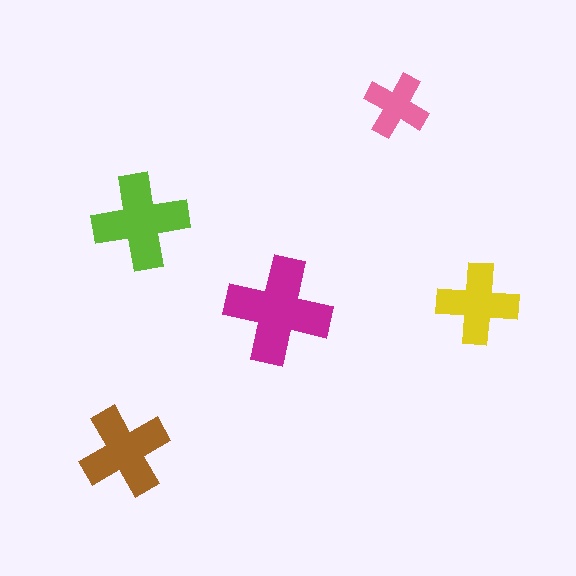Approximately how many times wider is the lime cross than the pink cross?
About 1.5 times wider.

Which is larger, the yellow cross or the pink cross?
The yellow one.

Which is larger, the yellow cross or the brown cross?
The brown one.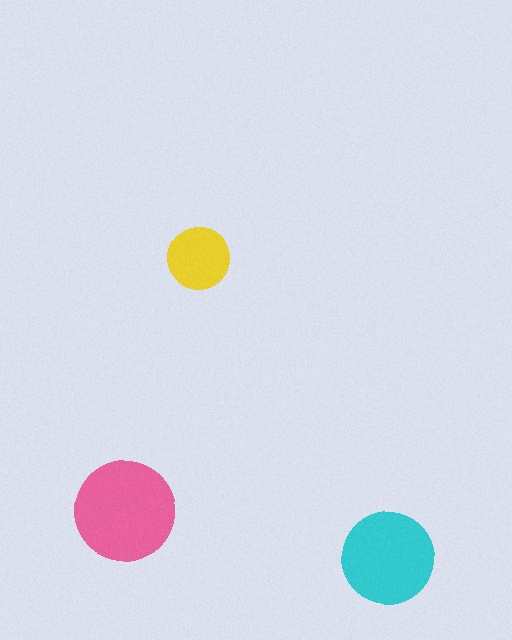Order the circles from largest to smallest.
the pink one, the cyan one, the yellow one.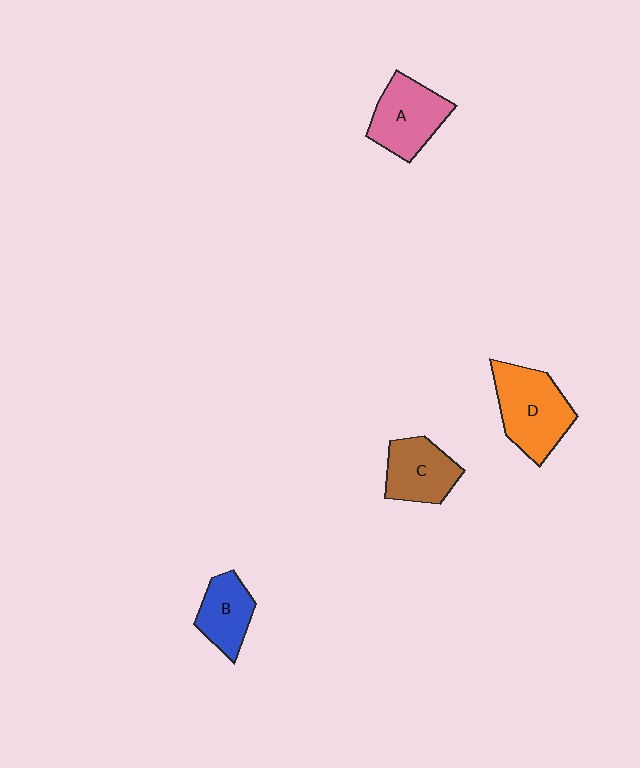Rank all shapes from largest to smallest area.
From largest to smallest: D (orange), A (pink), C (brown), B (blue).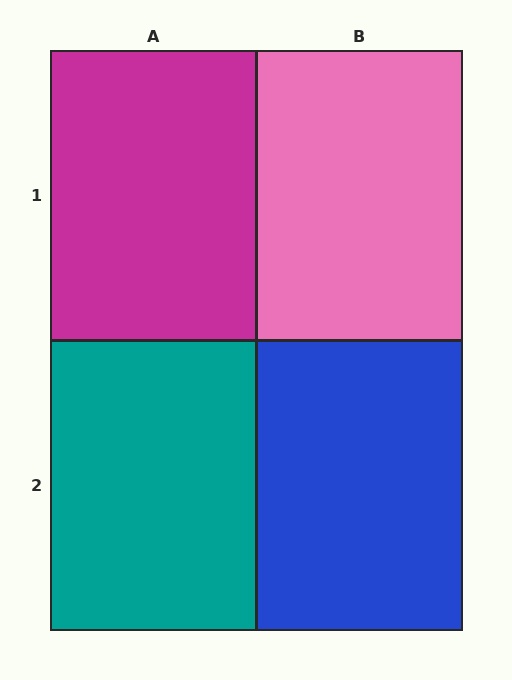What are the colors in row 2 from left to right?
Teal, blue.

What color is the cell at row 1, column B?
Pink.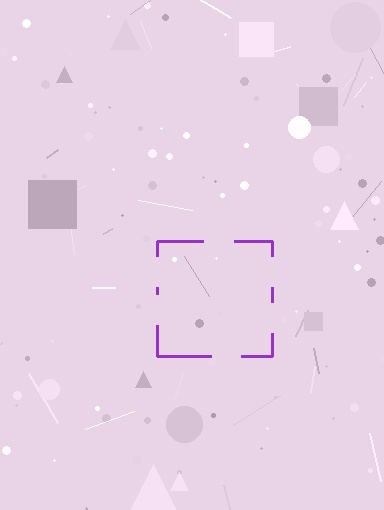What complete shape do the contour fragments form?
The contour fragments form a square.